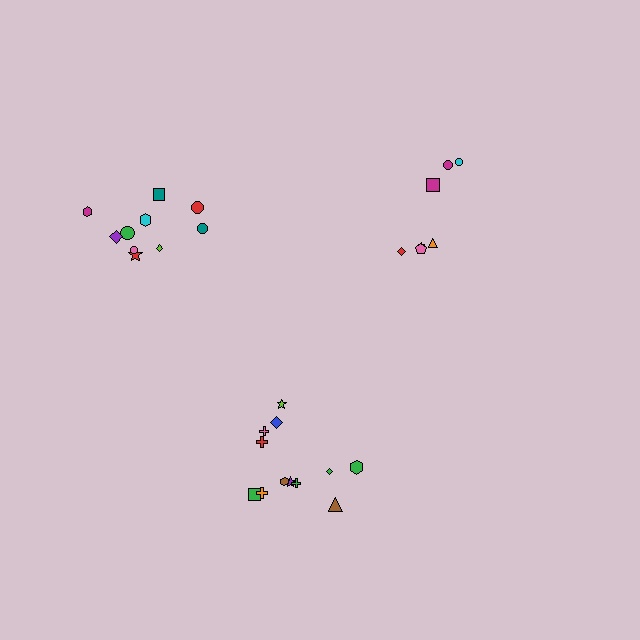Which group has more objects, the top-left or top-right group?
The top-left group.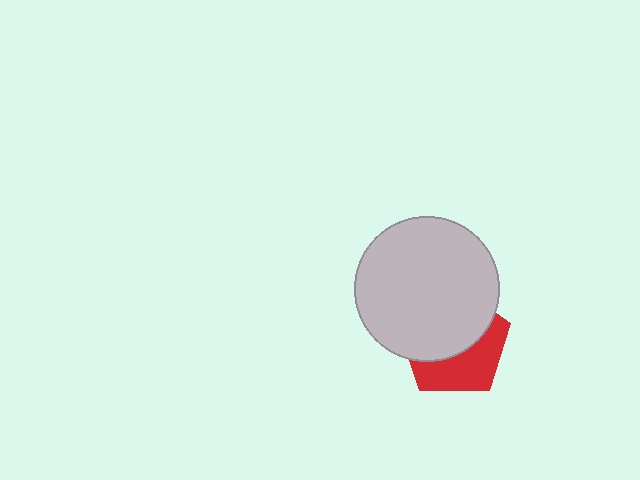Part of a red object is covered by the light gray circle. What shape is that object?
It is a pentagon.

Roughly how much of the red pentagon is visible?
A small part of it is visible (roughly 43%).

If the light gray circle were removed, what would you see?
You would see the complete red pentagon.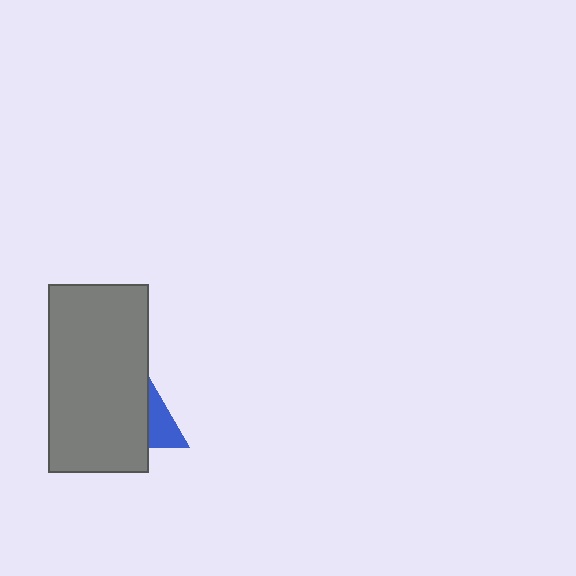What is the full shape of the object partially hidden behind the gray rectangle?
The partially hidden object is a blue triangle.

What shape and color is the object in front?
The object in front is a gray rectangle.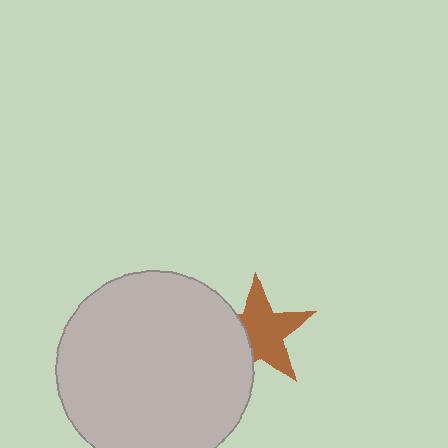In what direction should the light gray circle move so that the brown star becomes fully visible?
The light gray circle should move left. That is the shortest direction to clear the overlap and leave the brown star fully visible.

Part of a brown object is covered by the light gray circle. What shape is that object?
It is a star.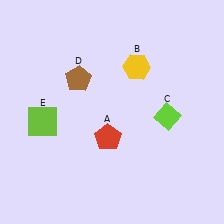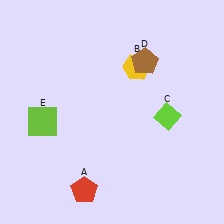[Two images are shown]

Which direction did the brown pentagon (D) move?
The brown pentagon (D) moved right.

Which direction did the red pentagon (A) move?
The red pentagon (A) moved down.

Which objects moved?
The objects that moved are: the red pentagon (A), the brown pentagon (D).